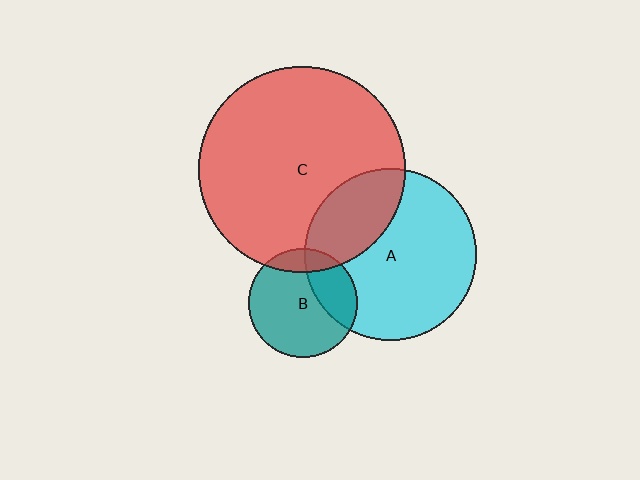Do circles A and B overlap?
Yes.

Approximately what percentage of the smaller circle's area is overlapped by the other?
Approximately 30%.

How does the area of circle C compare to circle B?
Approximately 3.6 times.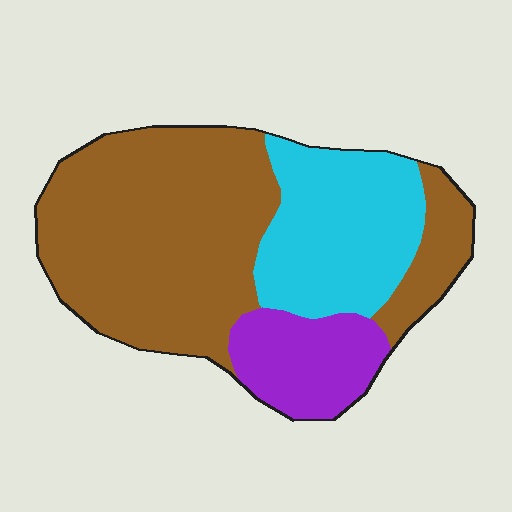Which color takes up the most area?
Brown, at roughly 60%.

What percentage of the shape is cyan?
Cyan takes up about one quarter (1/4) of the shape.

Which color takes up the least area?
Purple, at roughly 15%.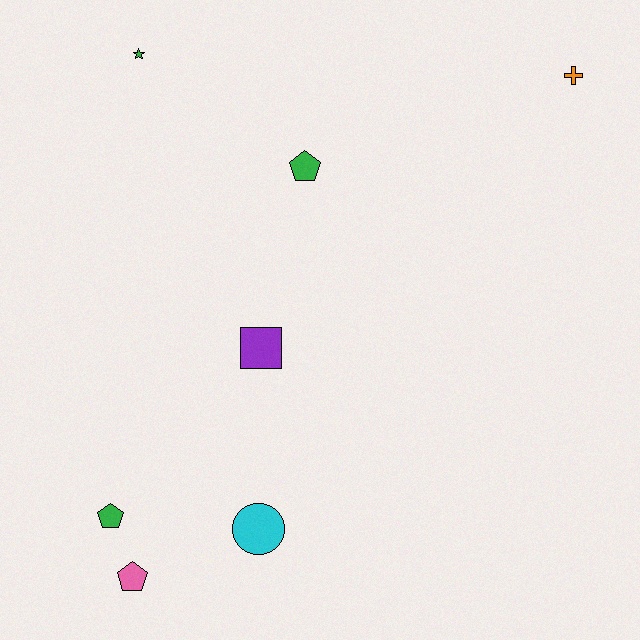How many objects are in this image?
There are 7 objects.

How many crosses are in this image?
There is 1 cross.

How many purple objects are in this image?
There is 1 purple object.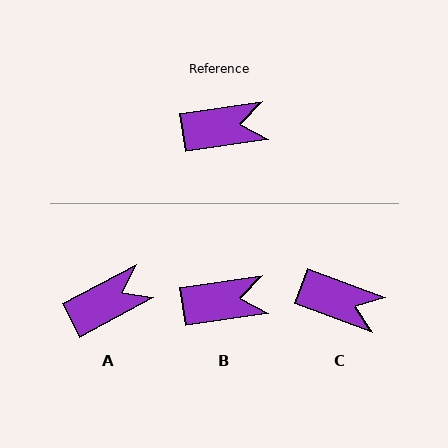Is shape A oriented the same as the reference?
No, it is off by about 20 degrees.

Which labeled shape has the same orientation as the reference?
B.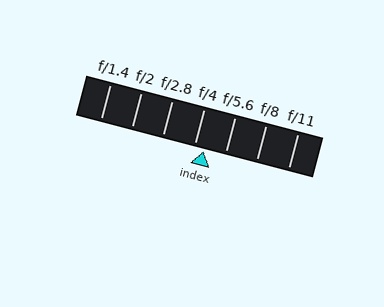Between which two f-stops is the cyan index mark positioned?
The index mark is between f/4 and f/5.6.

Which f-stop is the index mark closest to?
The index mark is closest to f/4.